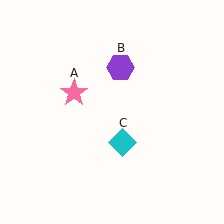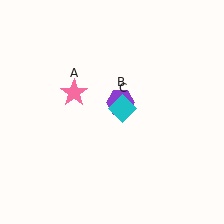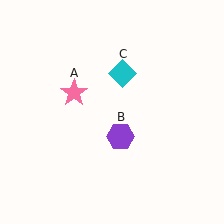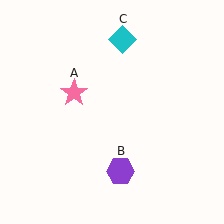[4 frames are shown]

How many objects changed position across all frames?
2 objects changed position: purple hexagon (object B), cyan diamond (object C).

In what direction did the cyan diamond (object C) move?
The cyan diamond (object C) moved up.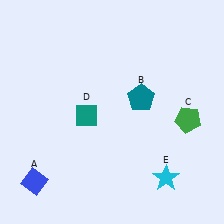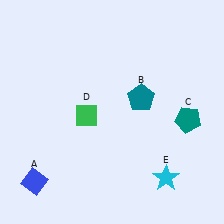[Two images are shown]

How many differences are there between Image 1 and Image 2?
There are 2 differences between the two images.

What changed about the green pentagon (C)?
In Image 1, C is green. In Image 2, it changed to teal.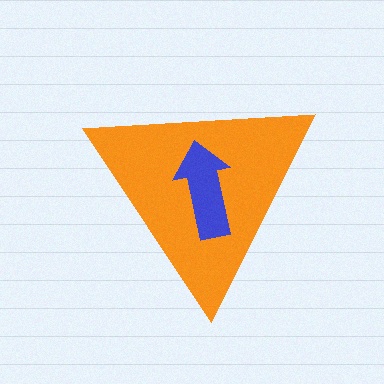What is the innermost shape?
The blue arrow.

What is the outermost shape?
The orange triangle.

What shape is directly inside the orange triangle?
The blue arrow.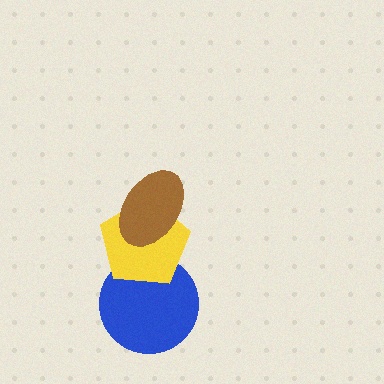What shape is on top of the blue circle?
The yellow pentagon is on top of the blue circle.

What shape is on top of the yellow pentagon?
The brown ellipse is on top of the yellow pentagon.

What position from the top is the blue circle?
The blue circle is 3rd from the top.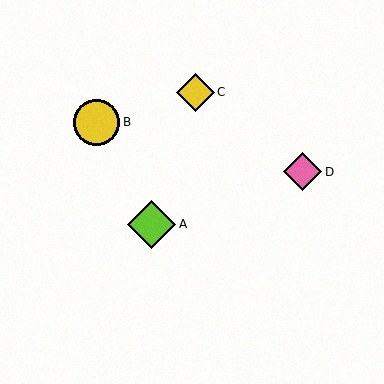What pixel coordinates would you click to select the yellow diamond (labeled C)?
Click at (195, 92) to select the yellow diamond C.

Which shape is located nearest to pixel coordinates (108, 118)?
The yellow circle (labeled B) at (97, 122) is nearest to that location.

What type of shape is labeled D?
Shape D is a pink diamond.